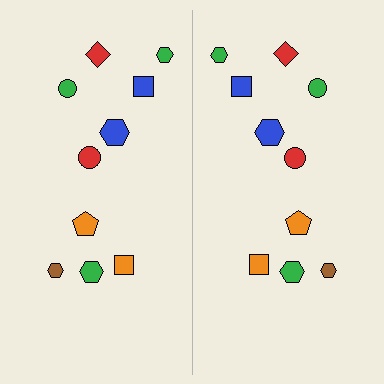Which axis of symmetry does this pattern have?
The pattern has a vertical axis of symmetry running through the center of the image.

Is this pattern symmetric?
Yes, this pattern has bilateral (reflection) symmetry.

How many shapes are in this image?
There are 20 shapes in this image.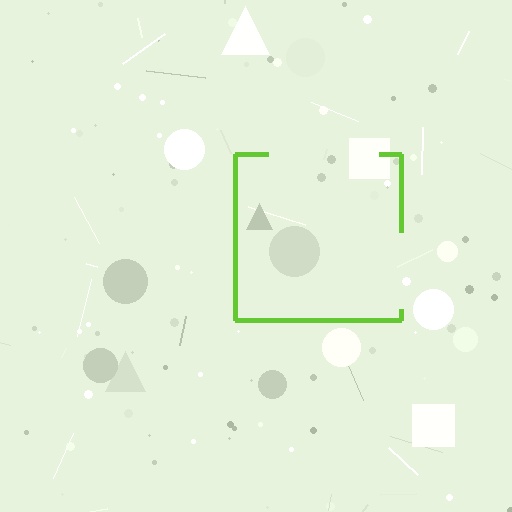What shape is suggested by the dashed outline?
The dashed outline suggests a square.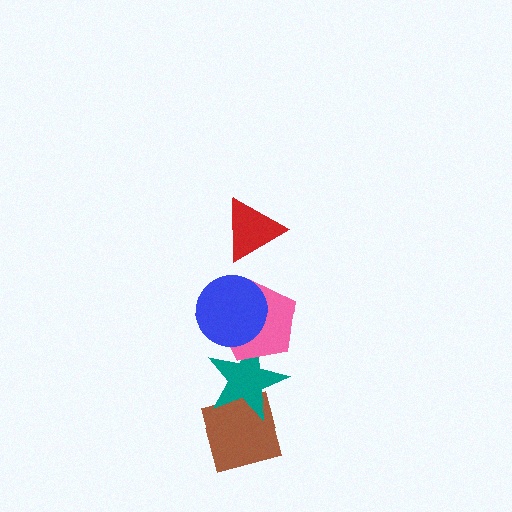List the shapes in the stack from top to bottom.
From top to bottom: the red triangle, the blue circle, the pink pentagon, the teal star, the brown square.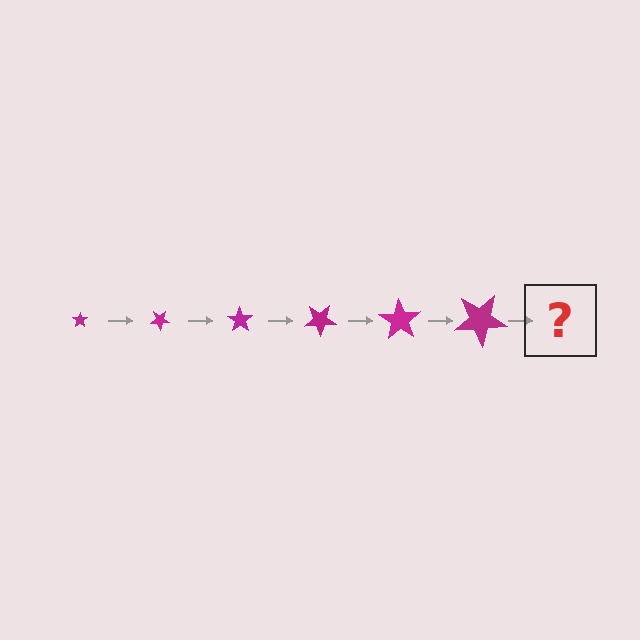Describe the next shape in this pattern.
It should be a star, larger than the previous one and rotated 210 degrees from the start.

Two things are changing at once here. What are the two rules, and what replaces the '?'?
The two rules are that the star grows larger each step and it rotates 35 degrees each step. The '?' should be a star, larger than the previous one and rotated 210 degrees from the start.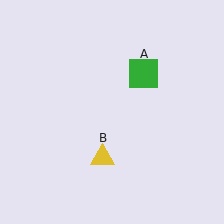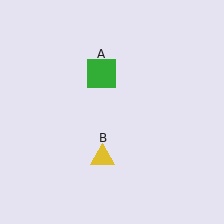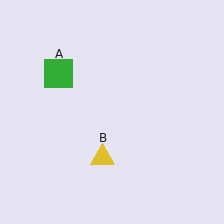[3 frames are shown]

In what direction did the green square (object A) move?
The green square (object A) moved left.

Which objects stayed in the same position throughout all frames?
Yellow triangle (object B) remained stationary.